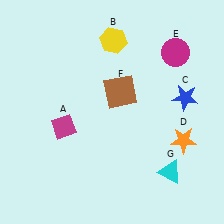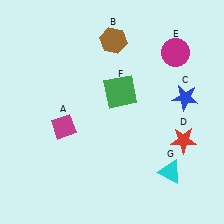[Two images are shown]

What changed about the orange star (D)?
In Image 1, D is orange. In Image 2, it changed to red.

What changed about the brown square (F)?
In Image 1, F is brown. In Image 2, it changed to green.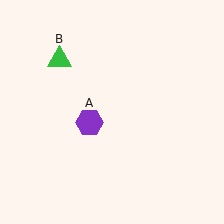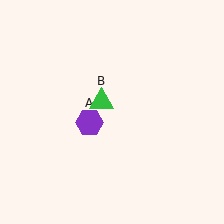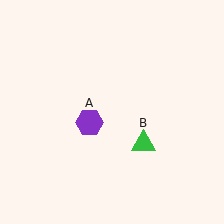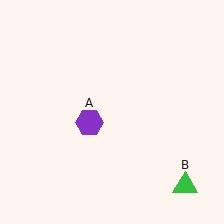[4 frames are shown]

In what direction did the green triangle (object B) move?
The green triangle (object B) moved down and to the right.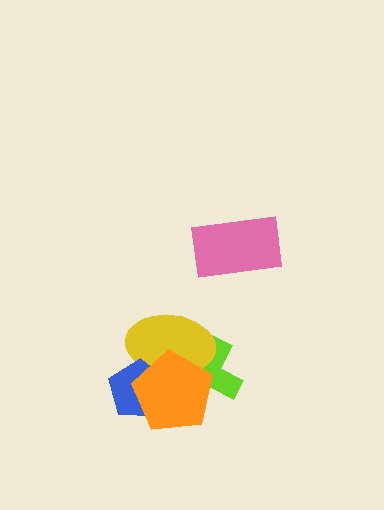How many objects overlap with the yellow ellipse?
3 objects overlap with the yellow ellipse.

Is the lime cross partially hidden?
Yes, it is partially covered by another shape.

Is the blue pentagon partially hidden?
Yes, it is partially covered by another shape.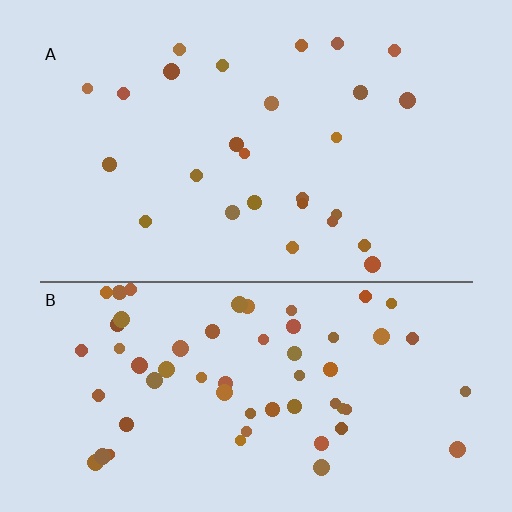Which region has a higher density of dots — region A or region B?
B (the bottom).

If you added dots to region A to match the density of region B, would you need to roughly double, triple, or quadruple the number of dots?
Approximately double.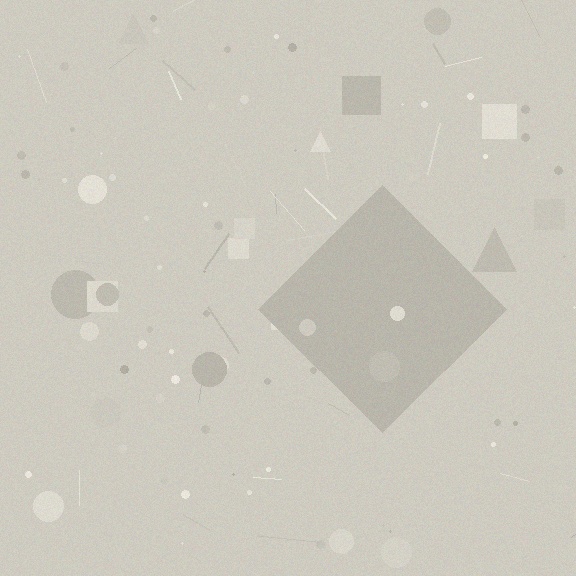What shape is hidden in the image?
A diamond is hidden in the image.